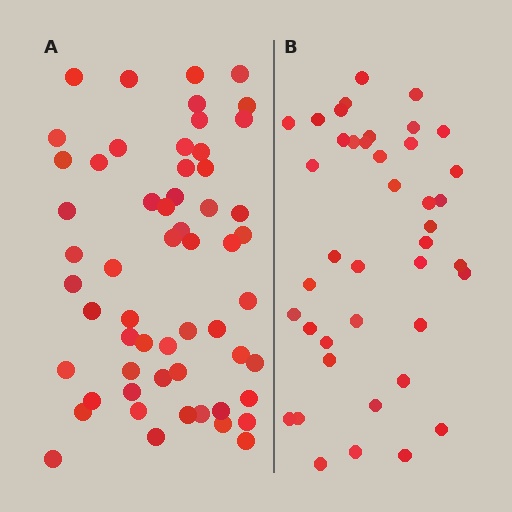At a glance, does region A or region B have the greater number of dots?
Region A (the left region) has more dots.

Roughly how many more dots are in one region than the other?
Region A has approximately 15 more dots than region B.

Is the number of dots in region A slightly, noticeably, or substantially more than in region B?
Region A has noticeably more, but not dramatically so. The ratio is roughly 1.4 to 1.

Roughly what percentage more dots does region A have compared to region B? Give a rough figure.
About 40% more.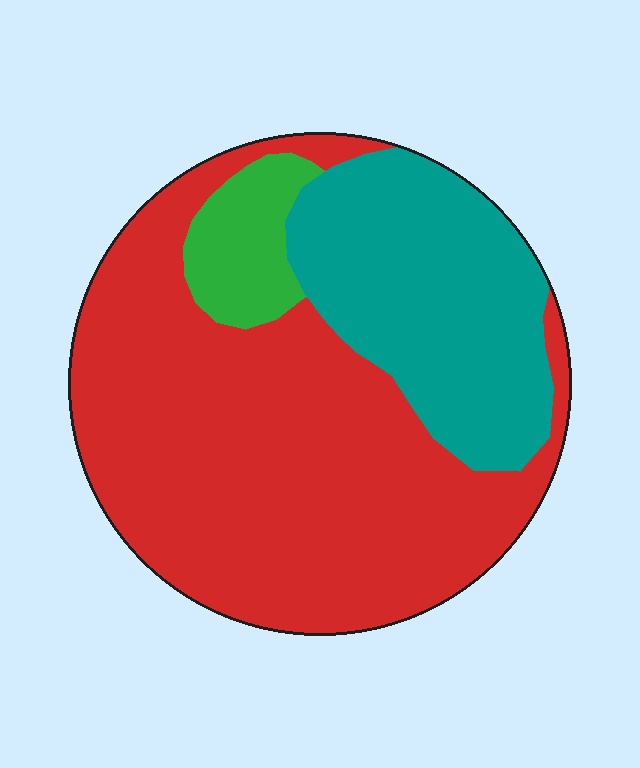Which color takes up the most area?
Red, at roughly 65%.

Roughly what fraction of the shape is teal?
Teal covers around 30% of the shape.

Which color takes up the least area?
Green, at roughly 10%.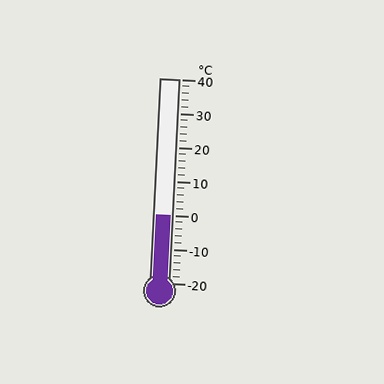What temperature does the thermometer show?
The thermometer shows approximately 0°C.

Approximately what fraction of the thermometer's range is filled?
The thermometer is filled to approximately 35% of its range.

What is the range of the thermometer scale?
The thermometer scale ranges from -20°C to 40°C.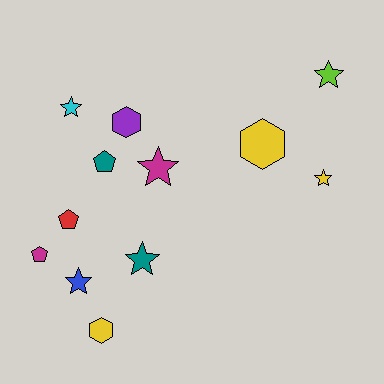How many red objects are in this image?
There is 1 red object.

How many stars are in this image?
There are 6 stars.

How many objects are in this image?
There are 12 objects.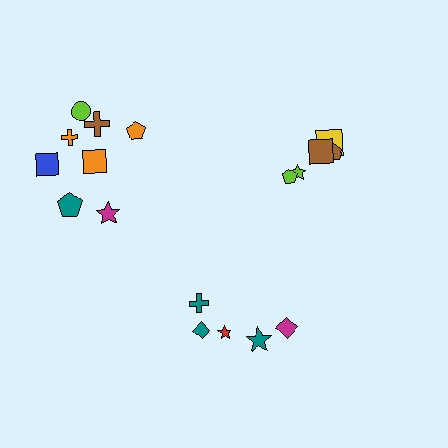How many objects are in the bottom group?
There are 5 objects.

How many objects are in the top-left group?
There are 8 objects.